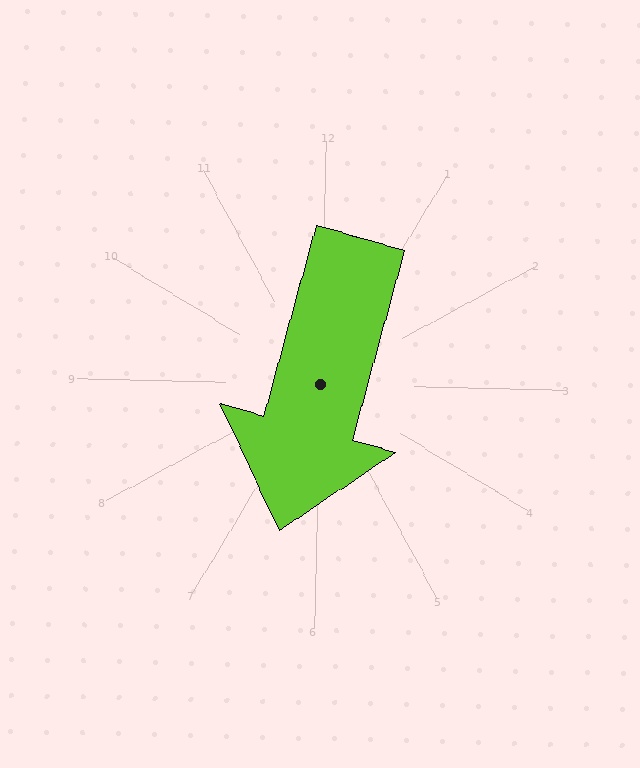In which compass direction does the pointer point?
South.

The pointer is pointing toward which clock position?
Roughly 6 o'clock.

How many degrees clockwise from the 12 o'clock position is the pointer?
Approximately 194 degrees.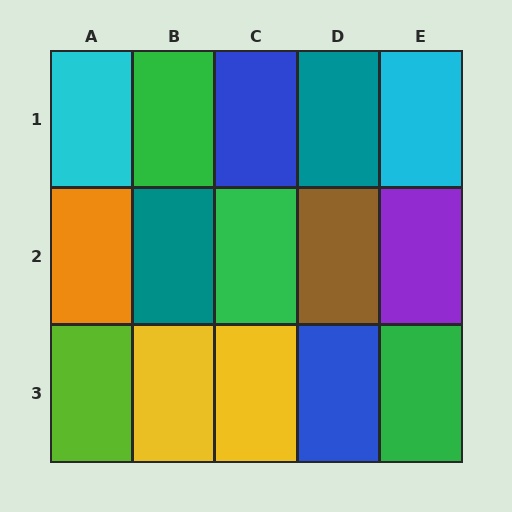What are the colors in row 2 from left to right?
Orange, teal, green, brown, purple.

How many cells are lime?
1 cell is lime.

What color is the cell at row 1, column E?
Cyan.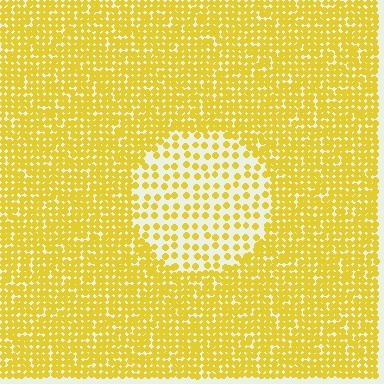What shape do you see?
I see a circle.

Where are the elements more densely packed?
The elements are more densely packed outside the circle boundary.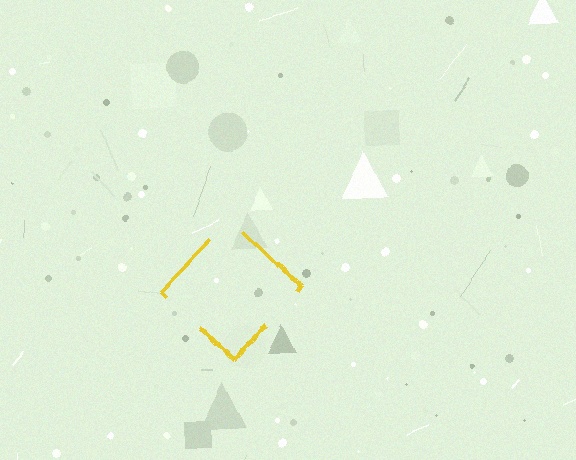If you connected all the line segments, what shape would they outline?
They would outline a diamond.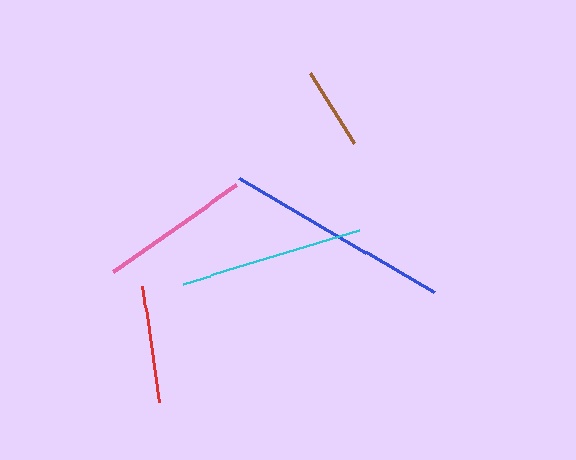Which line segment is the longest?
The blue line is the longest at approximately 226 pixels.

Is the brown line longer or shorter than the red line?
The red line is longer than the brown line.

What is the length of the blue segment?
The blue segment is approximately 226 pixels long.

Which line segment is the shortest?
The brown line is the shortest at approximately 82 pixels.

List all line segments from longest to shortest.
From longest to shortest: blue, cyan, pink, red, brown.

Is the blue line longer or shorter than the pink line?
The blue line is longer than the pink line.